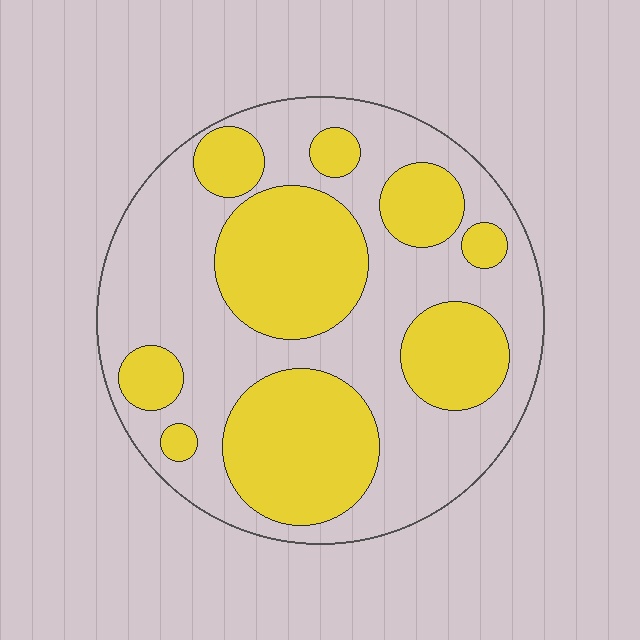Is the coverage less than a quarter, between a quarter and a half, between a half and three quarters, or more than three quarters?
Between a quarter and a half.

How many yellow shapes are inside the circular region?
9.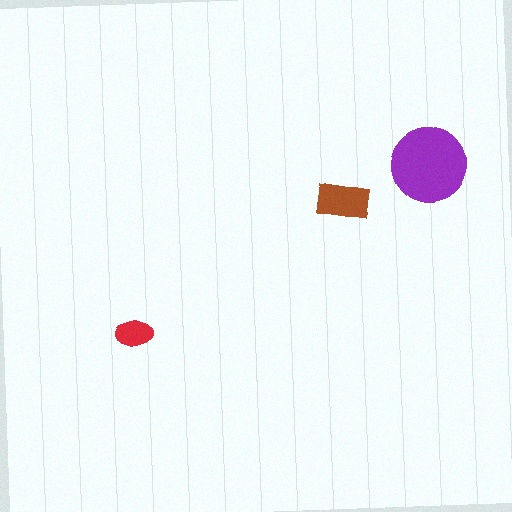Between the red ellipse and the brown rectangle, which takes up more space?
The brown rectangle.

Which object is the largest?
The purple circle.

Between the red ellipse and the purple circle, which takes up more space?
The purple circle.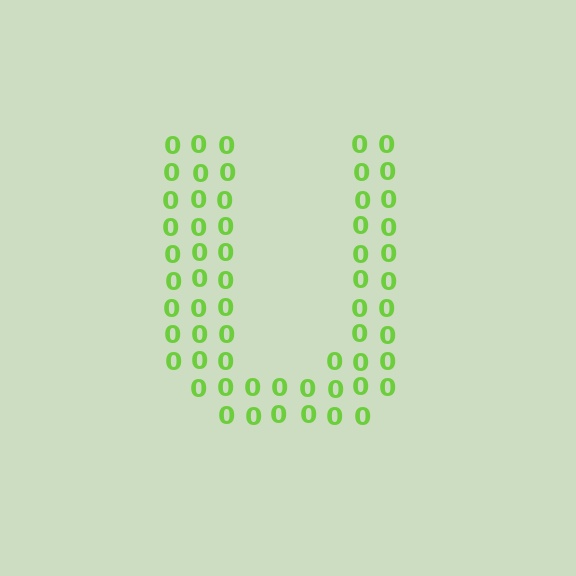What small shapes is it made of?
It is made of small digit 0's.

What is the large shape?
The large shape is the letter U.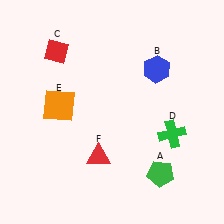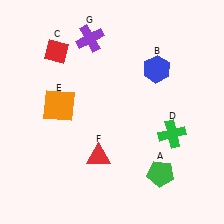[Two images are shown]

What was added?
A purple cross (G) was added in Image 2.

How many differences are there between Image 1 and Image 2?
There is 1 difference between the two images.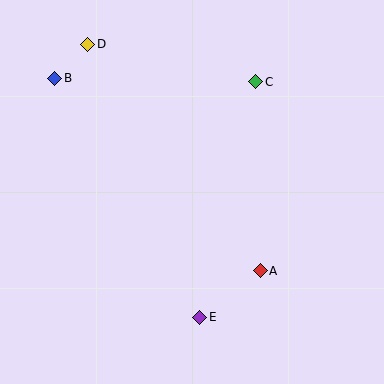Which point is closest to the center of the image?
Point A at (260, 271) is closest to the center.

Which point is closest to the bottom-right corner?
Point A is closest to the bottom-right corner.